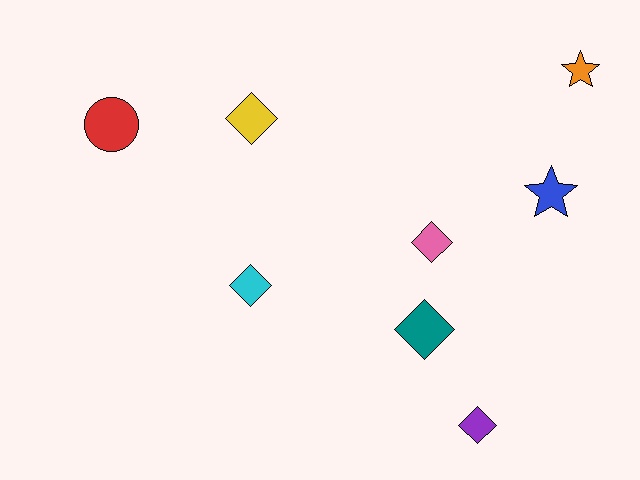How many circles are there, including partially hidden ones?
There is 1 circle.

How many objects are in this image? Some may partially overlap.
There are 8 objects.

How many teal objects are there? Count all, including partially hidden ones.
There is 1 teal object.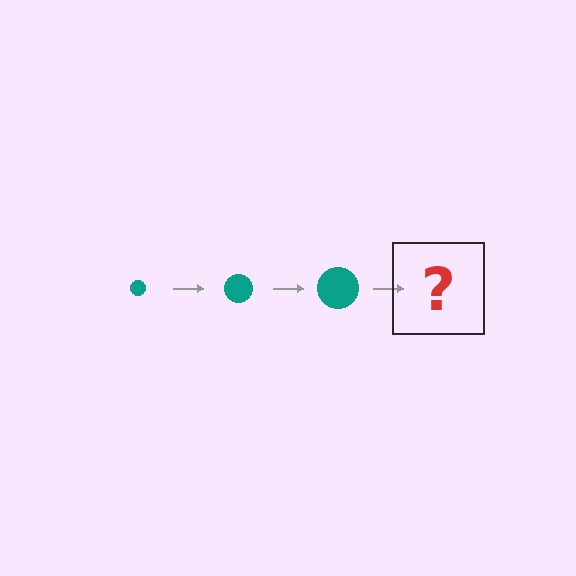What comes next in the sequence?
The next element should be a teal circle, larger than the previous one.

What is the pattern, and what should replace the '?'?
The pattern is that the circle gets progressively larger each step. The '?' should be a teal circle, larger than the previous one.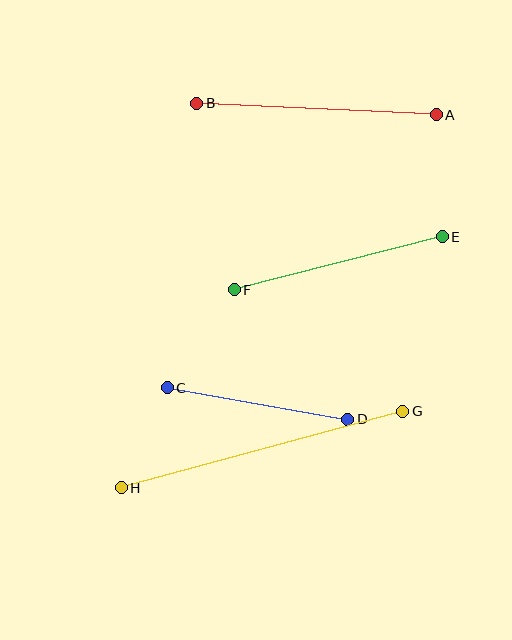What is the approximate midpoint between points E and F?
The midpoint is at approximately (338, 263) pixels.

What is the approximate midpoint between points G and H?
The midpoint is at approximately (262, 449) pixels.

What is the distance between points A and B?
The distance is approximately 239 pixels.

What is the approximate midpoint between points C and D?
The midpoint is at approximately (258, 403) pixels.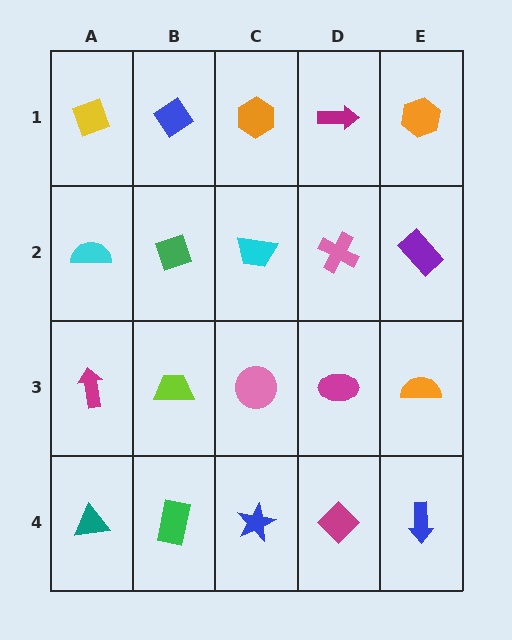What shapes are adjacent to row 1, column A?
A cyan semicircle (row 2, column A), a blue diamond (row 1, column B).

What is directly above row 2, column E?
An orange hexagon.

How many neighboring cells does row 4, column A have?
2.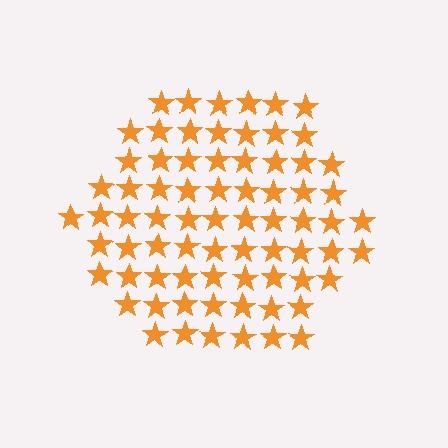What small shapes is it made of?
It is made of small stars.